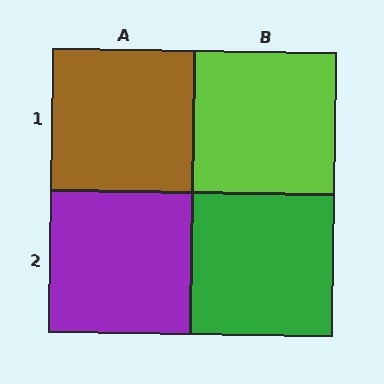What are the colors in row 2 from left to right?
Purple, green.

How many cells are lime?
1 cell is lime.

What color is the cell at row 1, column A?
Brown.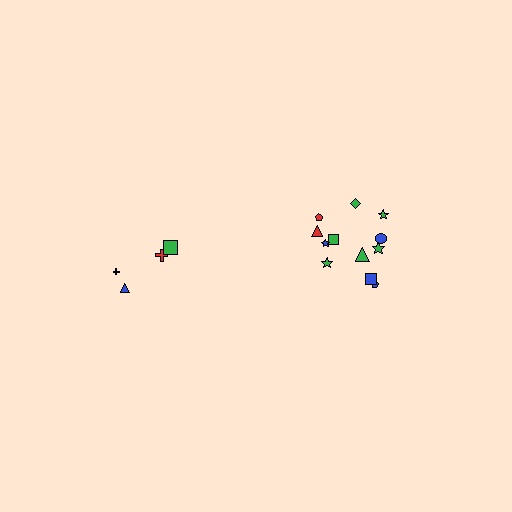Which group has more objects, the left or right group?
The right group.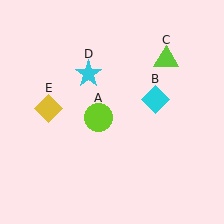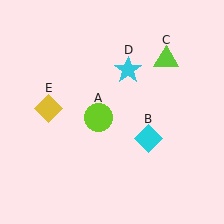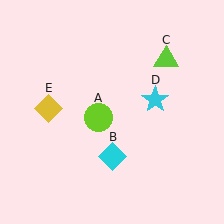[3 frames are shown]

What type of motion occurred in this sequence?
The cyan diamond (object B), cyan star (object D) rotated clockwise around the center of the scene.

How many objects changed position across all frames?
2 objects changed position: cyan diamond (object B), cyan star (object D).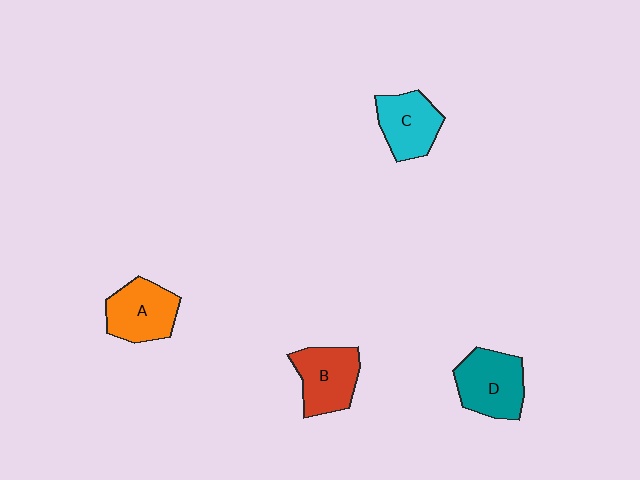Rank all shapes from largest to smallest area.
From largest to smallest: D (teal), B (red), A (orange), C (cyan).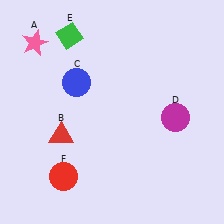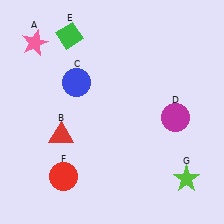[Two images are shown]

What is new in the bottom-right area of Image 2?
A lime star (G) was added in the bottom-right area of Image 2.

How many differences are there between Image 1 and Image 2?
There is 1 difference between the two images.